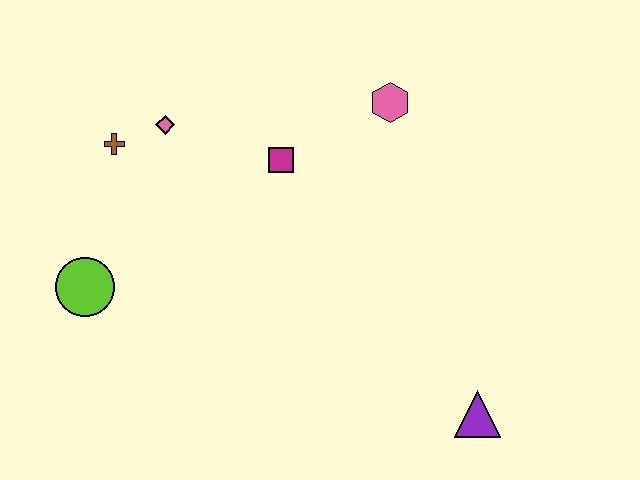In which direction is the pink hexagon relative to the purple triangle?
The pink hexagon is above the purple triangle.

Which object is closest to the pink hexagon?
The magenta square is closest to the pink hexagon.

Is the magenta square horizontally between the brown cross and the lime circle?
No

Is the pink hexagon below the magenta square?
No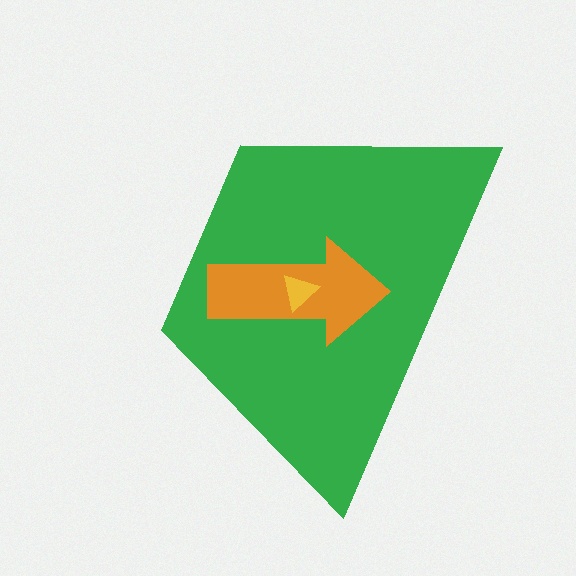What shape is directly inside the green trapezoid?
The orange arrow.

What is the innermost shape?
The yellow triangle.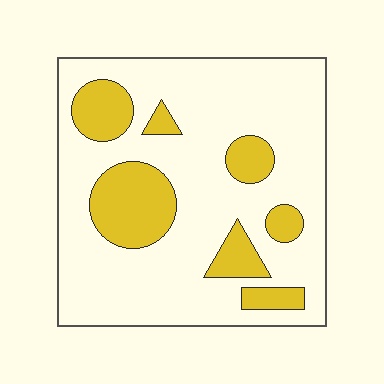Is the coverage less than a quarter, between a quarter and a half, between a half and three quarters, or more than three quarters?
Less than a quarter.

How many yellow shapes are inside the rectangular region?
7.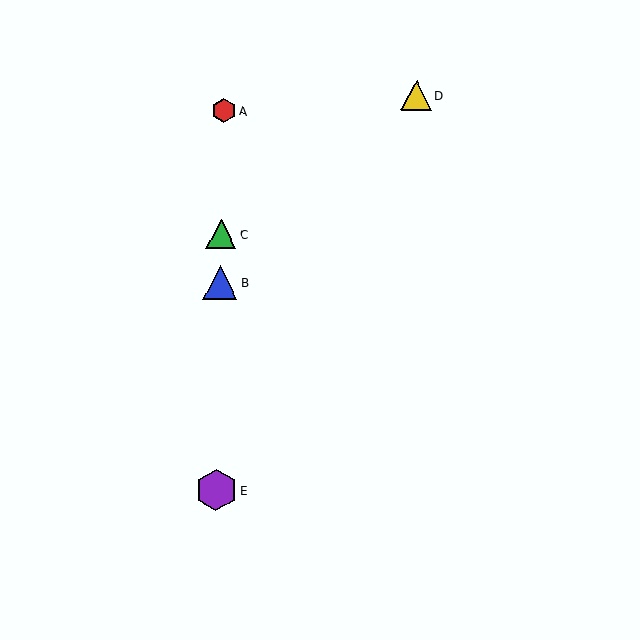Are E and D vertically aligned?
No, E is at x≈217 and D is at x≈416.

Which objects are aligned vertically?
Objects A, B, C, E are aligned vertically.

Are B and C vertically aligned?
Yes, both are at x≈220.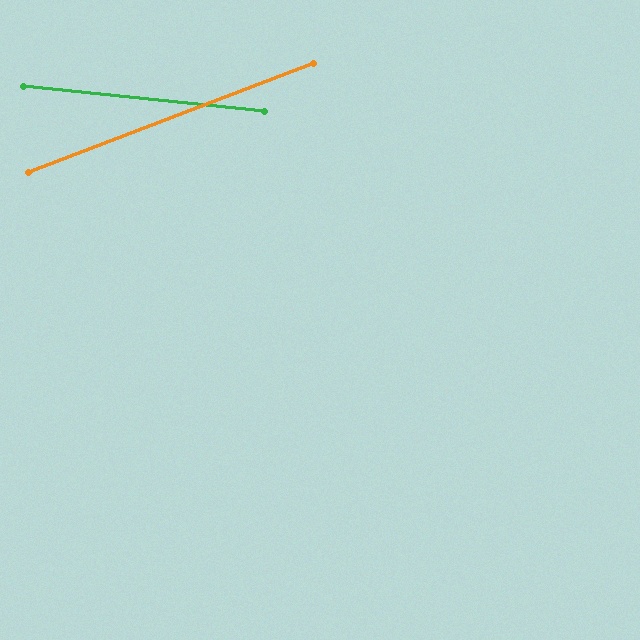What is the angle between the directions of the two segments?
Approximately 27 degrees.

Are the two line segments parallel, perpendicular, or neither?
Neither parallel nor perpendicular — they differ by about 27°.